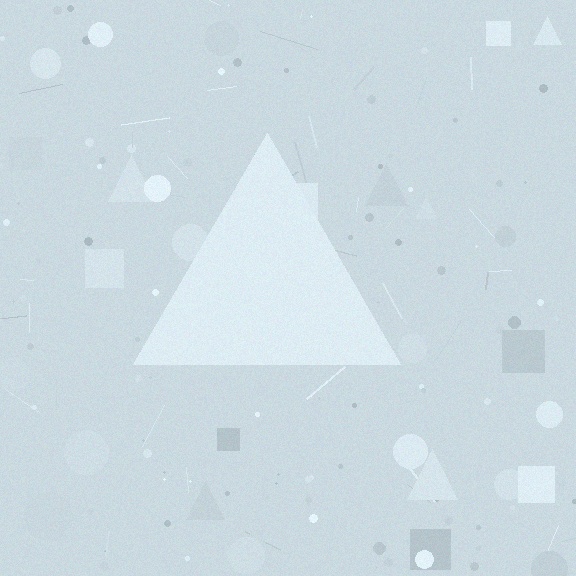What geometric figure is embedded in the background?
A triangle is embedded in the background.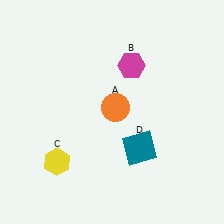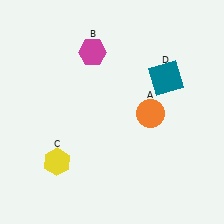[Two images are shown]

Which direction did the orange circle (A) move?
The orange circle (A) moved right.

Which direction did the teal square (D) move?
The teal square (D) moved up.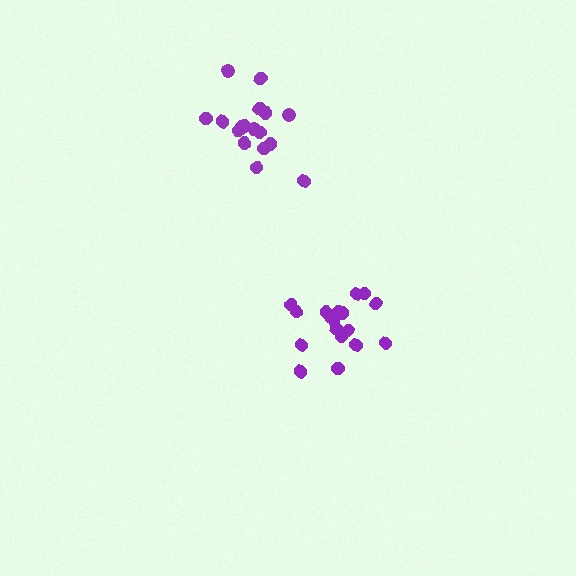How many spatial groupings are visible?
There are 2 spatial groupings.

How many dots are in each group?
Group 1: 18 dots, Group 2: 17 dots (35 total).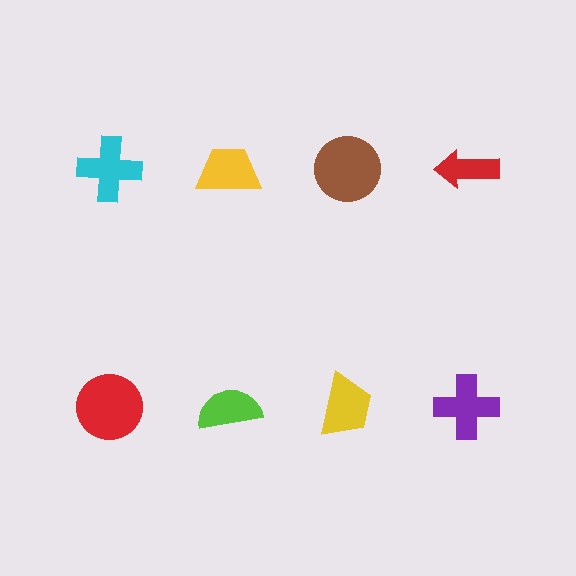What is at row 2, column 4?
A purple cross.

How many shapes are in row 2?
4 shapes.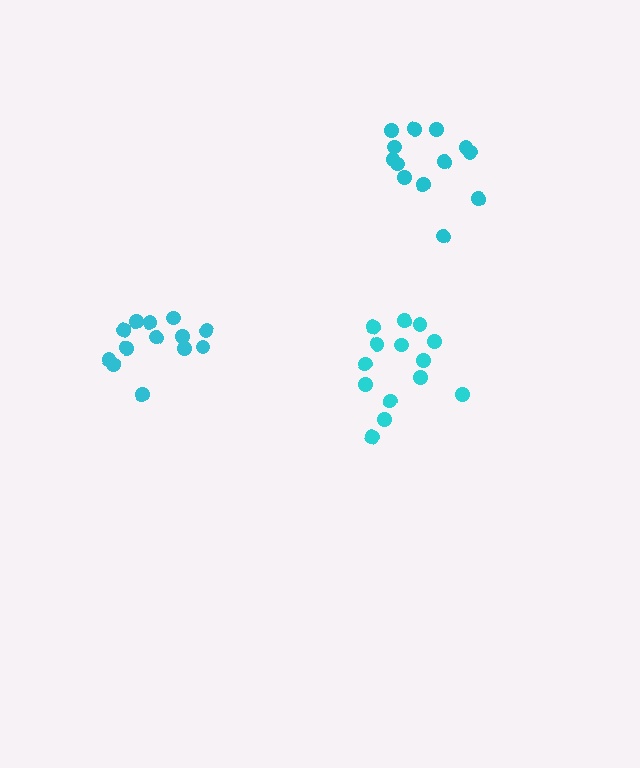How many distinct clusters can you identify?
There are 3 distinct clusters.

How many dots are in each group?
Group 1: 13 dots, Group 2: 14 dots, Group 3: 13 dots (40 total).